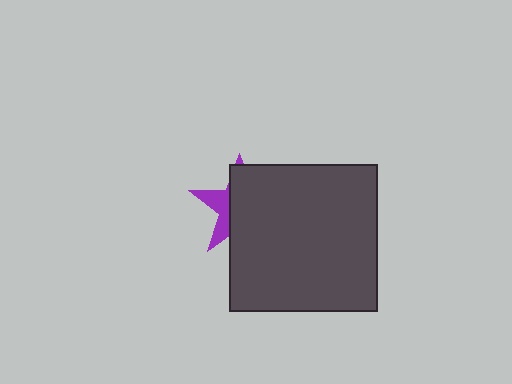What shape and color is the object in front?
The object in front is a dark gray square.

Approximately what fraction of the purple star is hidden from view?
Roughly 67% of the purple star is hidden behind the dark gray square.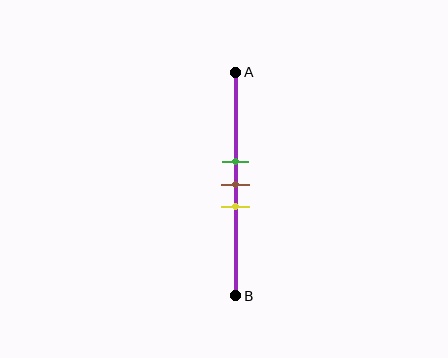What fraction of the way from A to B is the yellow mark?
The yellow mark is approximately 60% (0.6) of the way from A to B.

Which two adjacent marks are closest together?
The green and brown marks are the closest adjacent pair.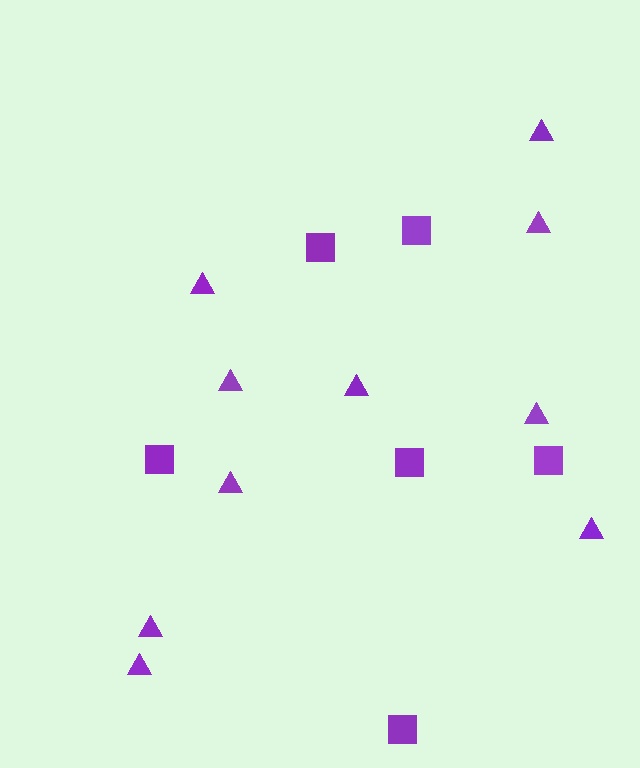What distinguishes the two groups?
There are 2 groups: one group of triangles (10) and one group of squares (6).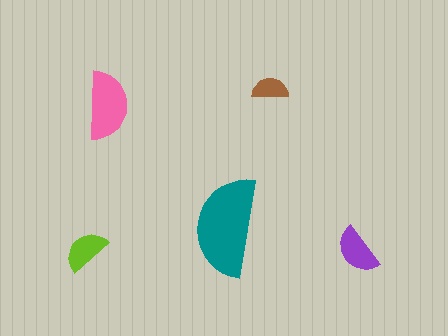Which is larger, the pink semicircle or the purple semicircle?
The pink one.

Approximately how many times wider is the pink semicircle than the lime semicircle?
About 1.5 times wider.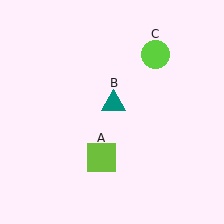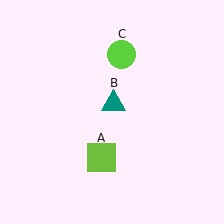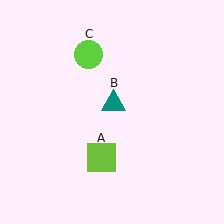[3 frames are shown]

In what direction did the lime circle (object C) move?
The lime circle (object C) moved left.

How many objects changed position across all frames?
1 object changed position: lime circle (object C).